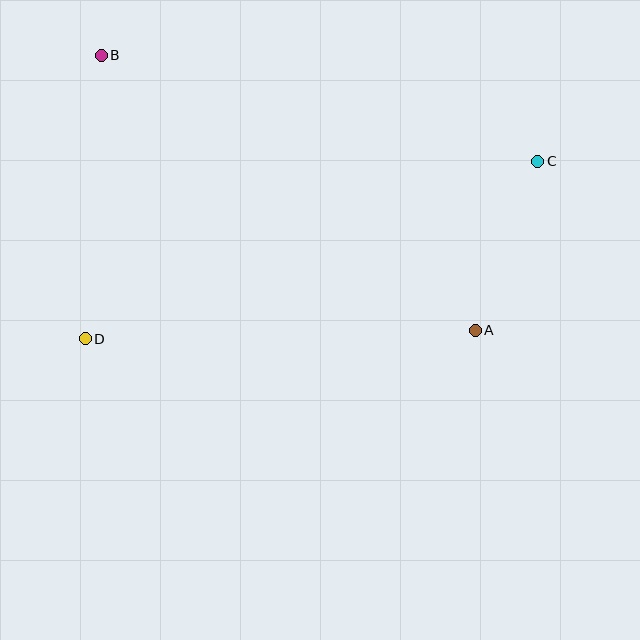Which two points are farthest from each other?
Points C and D are farthest from each other.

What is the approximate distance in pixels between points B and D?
The distance between B and D is approximately 284 pixels.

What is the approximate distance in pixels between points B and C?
The distance between B and C is approximately 449 pixels.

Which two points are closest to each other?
Points A and C are closest to each other.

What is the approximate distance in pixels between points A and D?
The distance between A and D is approximately 390 pixels.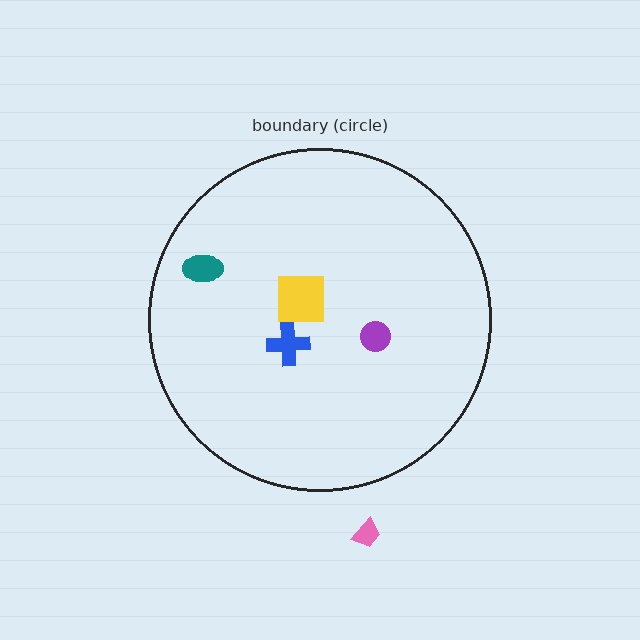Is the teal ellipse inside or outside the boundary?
Inside.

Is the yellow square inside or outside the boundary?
Inside.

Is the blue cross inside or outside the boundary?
Inside.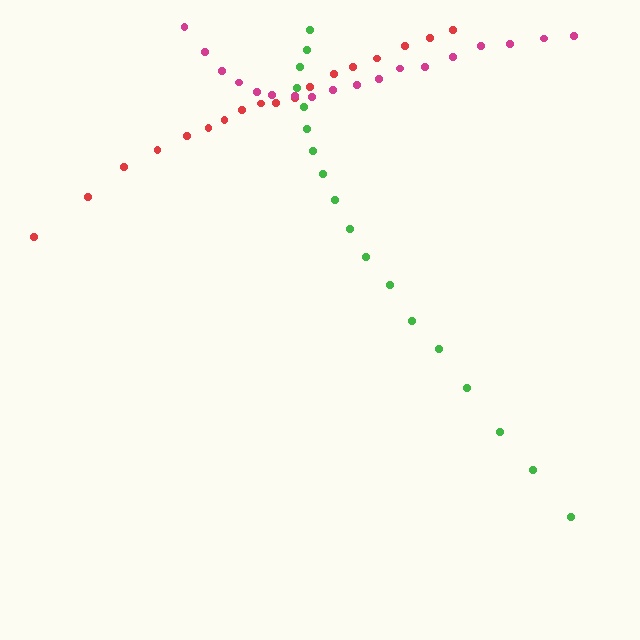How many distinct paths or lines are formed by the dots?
There are 3 distinct paths.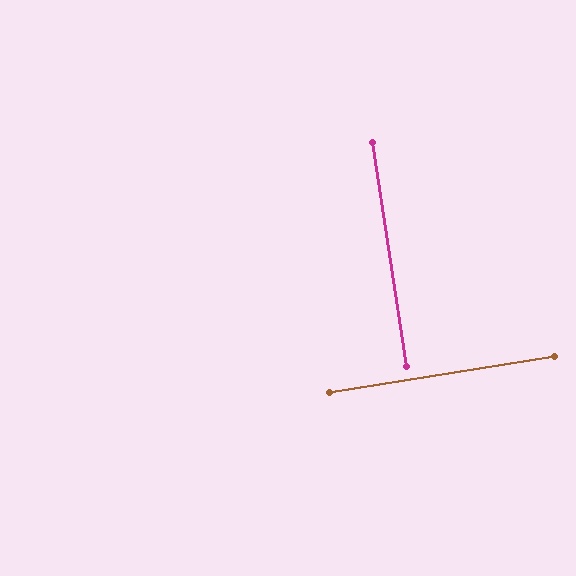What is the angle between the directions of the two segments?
Approximately 89 degrees.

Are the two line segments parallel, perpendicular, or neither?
Perpendicular — they meet at approximately 89°.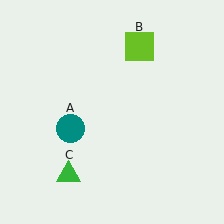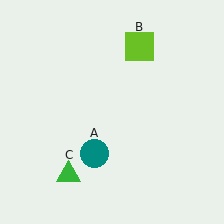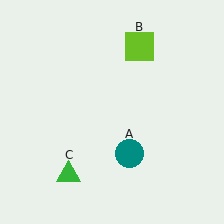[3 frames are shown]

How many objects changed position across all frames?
1 object changed position: teal circle (object A).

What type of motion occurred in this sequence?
The teal circle (object A) rotated counterclockwise around the center of the scene.